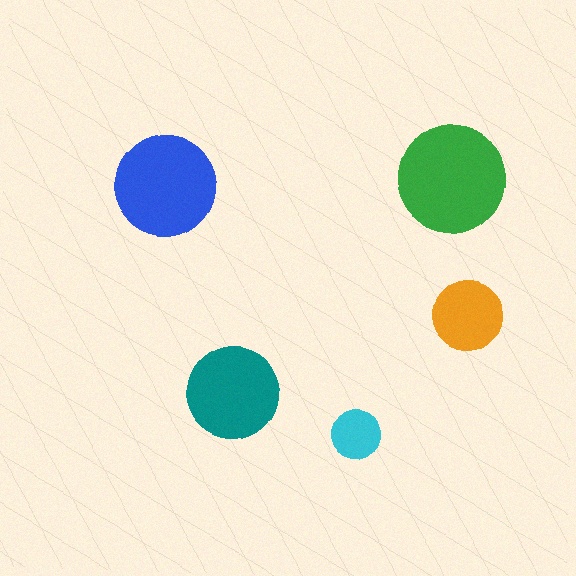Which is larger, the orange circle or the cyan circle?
The orange one.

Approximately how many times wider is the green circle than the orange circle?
About 1.5 times wider.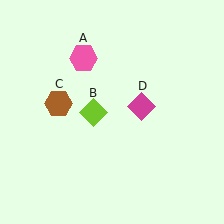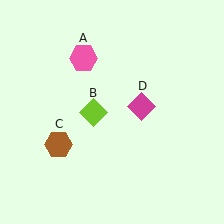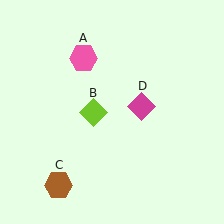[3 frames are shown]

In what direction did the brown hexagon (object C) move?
The brown hexagon (object C) moved down.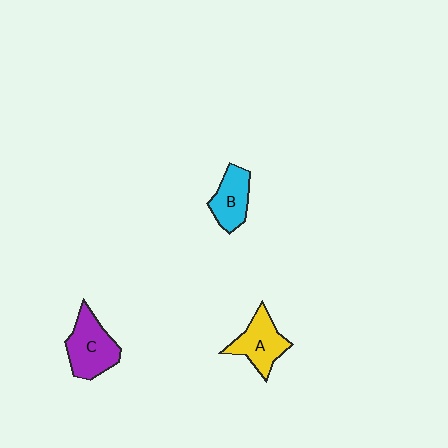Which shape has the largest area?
Shape C (purple).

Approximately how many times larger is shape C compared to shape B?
Approximately 1.3 times.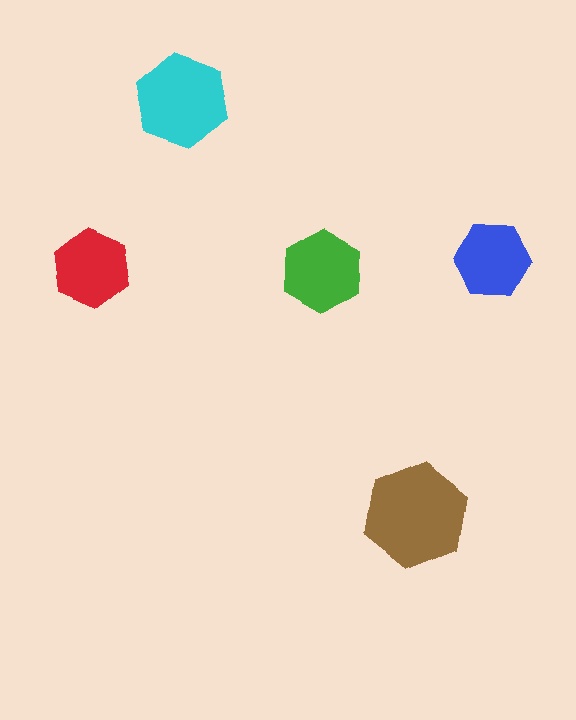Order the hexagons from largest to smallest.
the brown one, the cyan one, the green one, the red one, the blue one.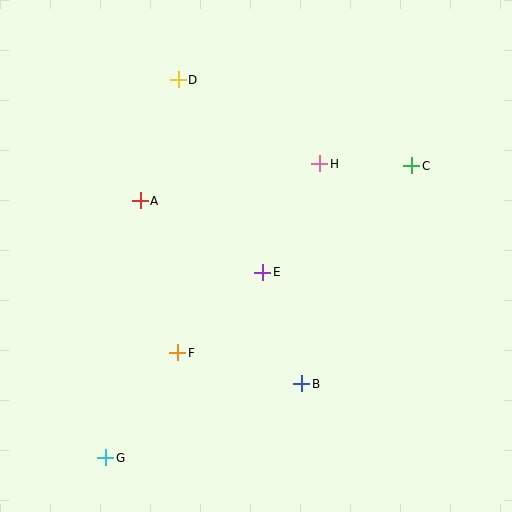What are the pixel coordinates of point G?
Point G is at (106, 458).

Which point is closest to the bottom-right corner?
Point B is closest to the bottom-right corner.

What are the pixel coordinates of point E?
Point E is at (263, 272).